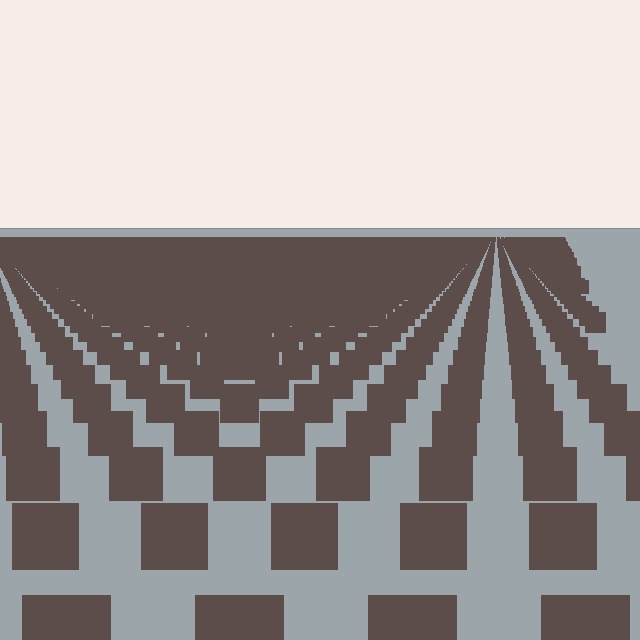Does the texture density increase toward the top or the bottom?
Density increases toward the top.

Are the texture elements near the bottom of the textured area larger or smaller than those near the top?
Larger. Near the bottom, elements are closer to the viewer and appear at a bigger on-screen size.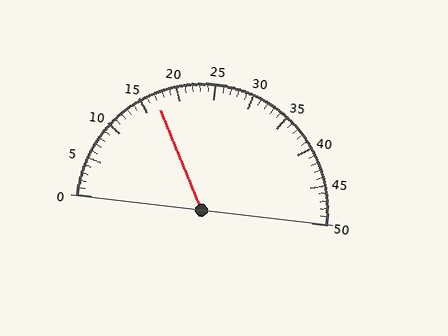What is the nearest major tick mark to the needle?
The nearest major tick mark is 15.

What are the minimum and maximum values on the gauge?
The gauge ranges from 0 to 50.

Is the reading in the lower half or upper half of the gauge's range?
The reading is in the lower half of the range (0 to 50).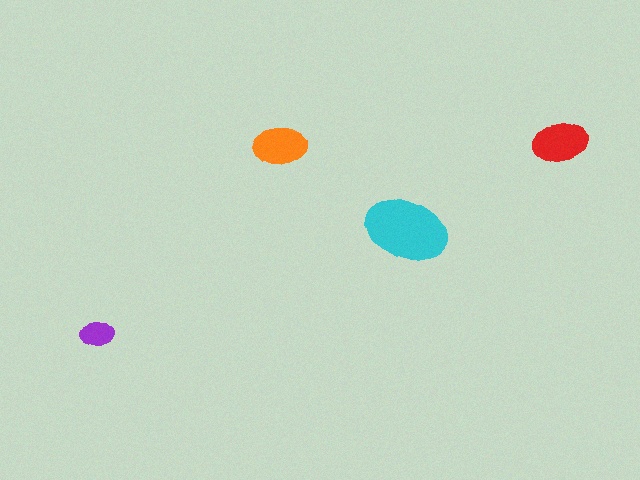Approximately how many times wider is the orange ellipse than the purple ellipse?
About 1.5 times wider.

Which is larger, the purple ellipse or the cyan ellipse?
The cyan one.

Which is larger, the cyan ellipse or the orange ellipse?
The cyan one.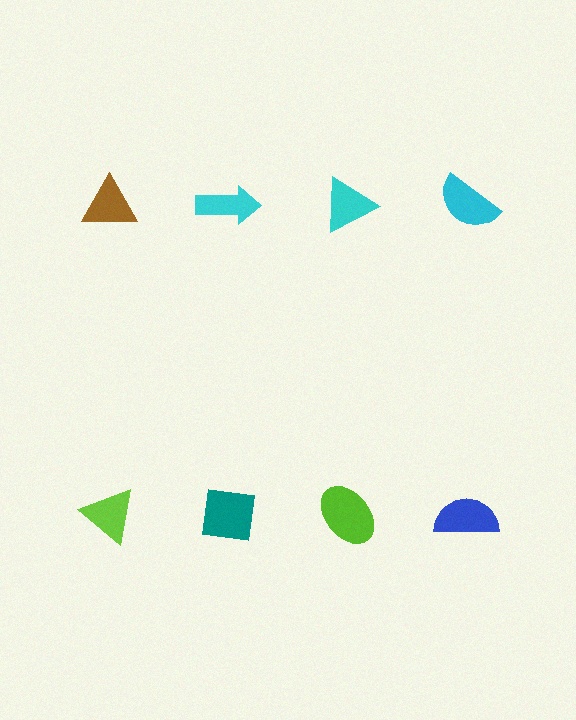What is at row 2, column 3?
A lime ellipse.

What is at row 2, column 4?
A blue semicircle.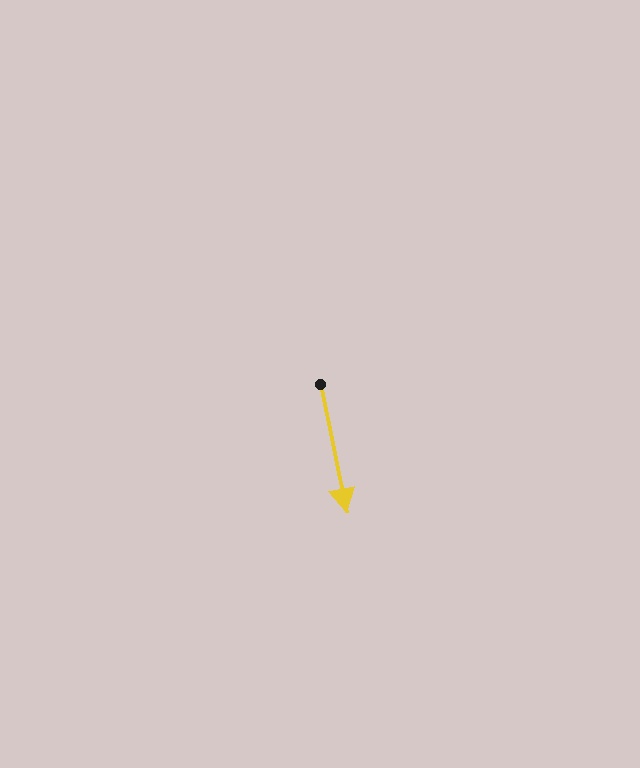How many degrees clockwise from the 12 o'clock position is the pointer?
Approximately 168 degrees.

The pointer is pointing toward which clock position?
Roughly 6 o'clock.